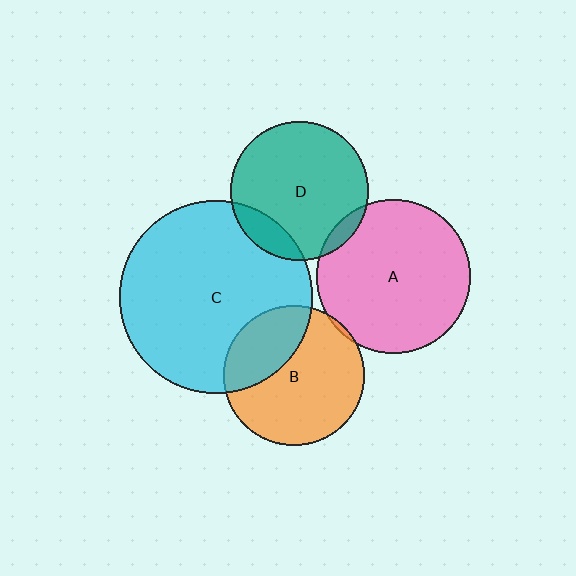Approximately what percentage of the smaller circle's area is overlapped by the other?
Approximately 15%.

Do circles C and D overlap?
Yes.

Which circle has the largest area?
Circle C (cyan).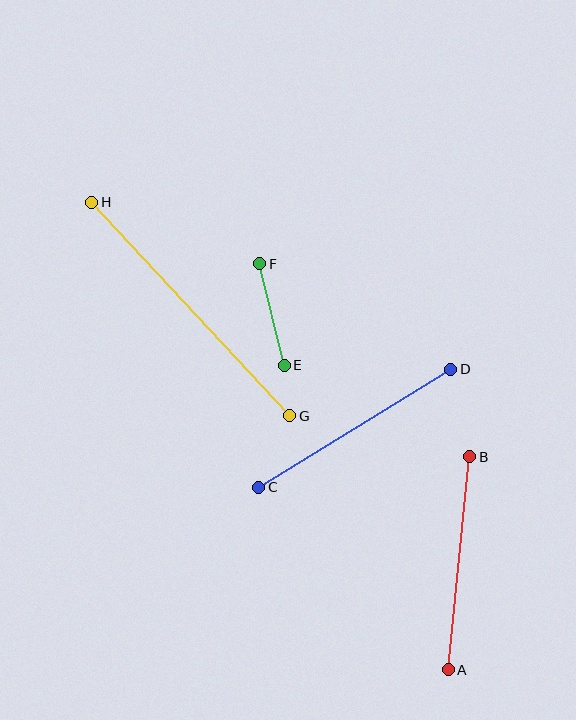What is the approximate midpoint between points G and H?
The midpoint is at approximately (191, 309) pixels.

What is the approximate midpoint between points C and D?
The midpoint is at approximately (355, 428) pixels.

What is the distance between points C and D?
The distance is approximately 225 pixels.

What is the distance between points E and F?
The distance is approximately 105 pixels.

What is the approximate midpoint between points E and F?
The midpoint is at approximately (272, 315) pixels.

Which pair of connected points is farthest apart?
Points G and H are farthest apart.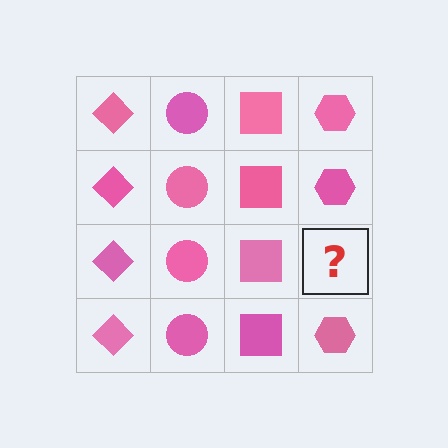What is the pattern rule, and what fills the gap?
The rule is that each column has a consistent shape. The gap should be filled with a pink hexagon.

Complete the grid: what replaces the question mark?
The question mark should be replaced with a pink hexagon.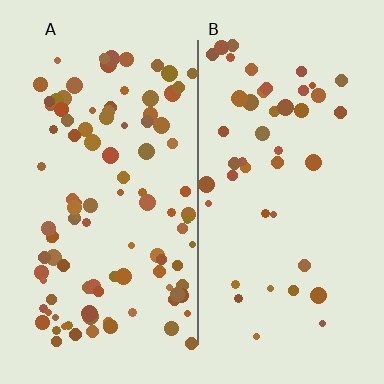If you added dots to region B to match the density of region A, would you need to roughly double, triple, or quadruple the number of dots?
Approximately double.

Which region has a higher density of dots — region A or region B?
A (the left).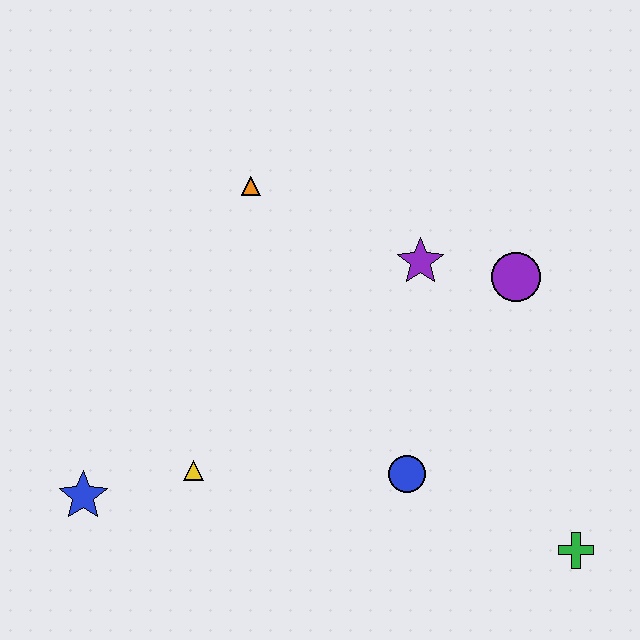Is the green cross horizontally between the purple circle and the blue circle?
No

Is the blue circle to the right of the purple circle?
No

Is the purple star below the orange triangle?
Yes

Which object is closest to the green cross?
The blue circle is closest to the green cross.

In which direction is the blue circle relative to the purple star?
The blue circle is below the purple star.